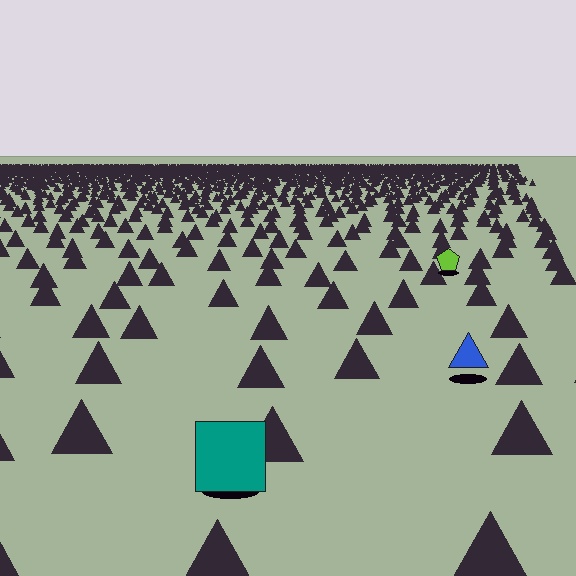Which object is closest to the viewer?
The teal square is closest. The texture marks near it are larger and more spread out.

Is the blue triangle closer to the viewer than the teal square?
No. The teal square is closer — you can tell from the texture gradient: the ground texture is coarser near it.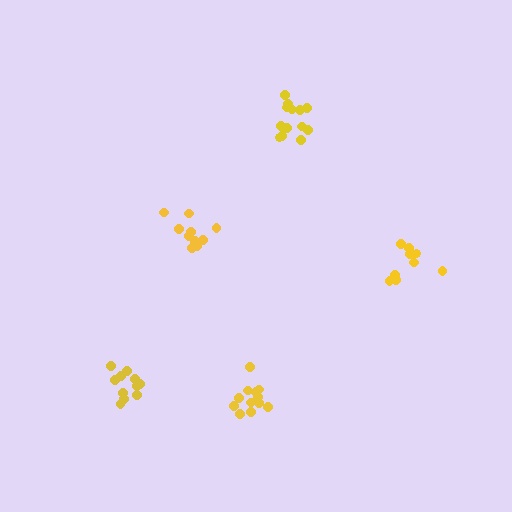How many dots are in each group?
Group 1: 10 dots, Group 2: 12 dots, Group 3: 13 dots, Group 4: 10 dots, Group 5: 11 dots (56 total).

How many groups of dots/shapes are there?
There are 5 groups.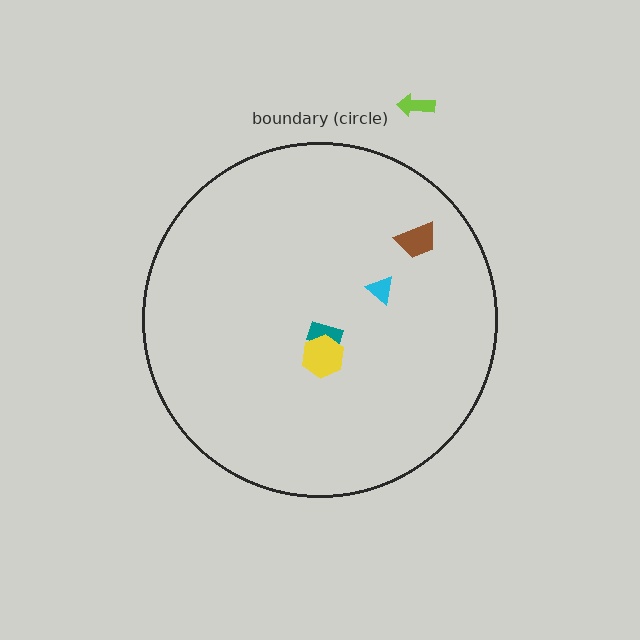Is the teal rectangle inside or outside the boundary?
Inside.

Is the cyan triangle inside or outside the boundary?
Inside.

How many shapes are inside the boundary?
4 inside, 1 outside.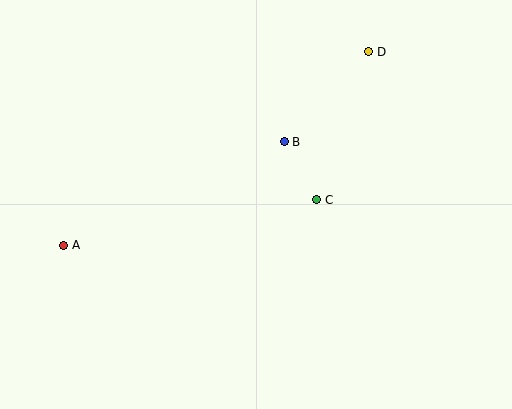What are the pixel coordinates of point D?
Point D is at (369, 52).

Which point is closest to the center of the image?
Point C at (317, 200) is closest to the center.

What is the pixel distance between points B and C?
The distance between B and C is 66 pixels.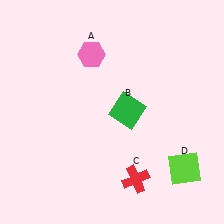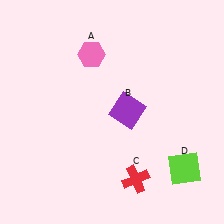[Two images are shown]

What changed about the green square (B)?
In Image 1, B is green. In Image 2, it changed to purple.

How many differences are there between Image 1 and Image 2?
There is 1 difference between the two images.